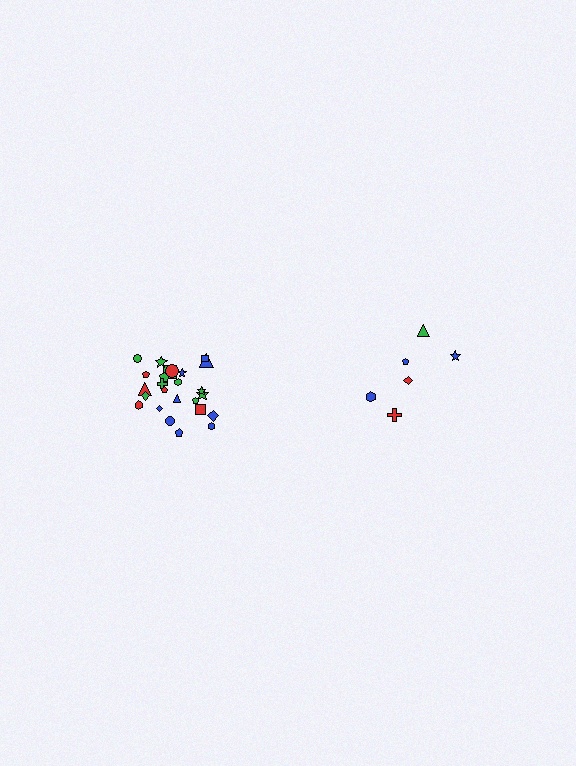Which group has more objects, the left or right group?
The left group.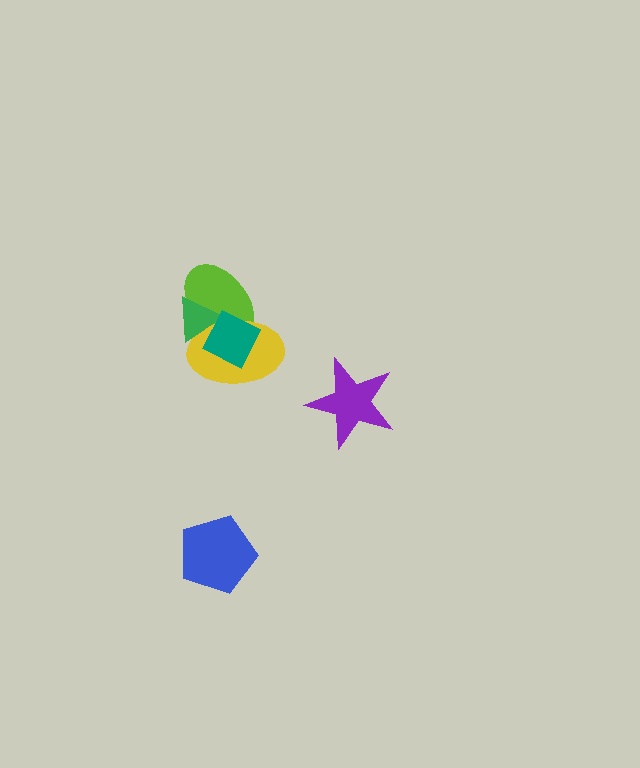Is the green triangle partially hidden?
Yes, it is partially covered by another shape.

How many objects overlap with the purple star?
0 objects overlap with the purple star.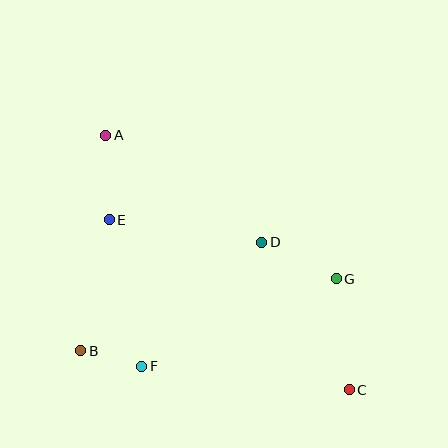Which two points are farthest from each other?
Points A and C are farthest from each other.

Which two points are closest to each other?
Points B and F are closest to each other.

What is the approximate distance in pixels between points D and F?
The distance between D and F is approximately 173 pixels.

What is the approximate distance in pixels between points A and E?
The distance between A and E is approximately 84 pixels.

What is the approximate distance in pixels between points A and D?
The distance between A and D is approximately 189 pixels.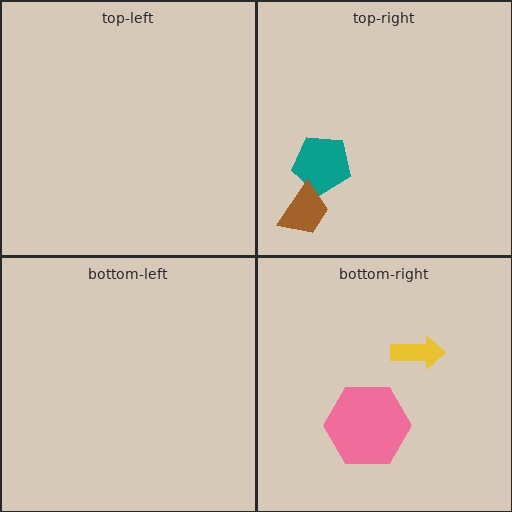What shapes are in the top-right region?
The teal pentagon, the brown trapezoid.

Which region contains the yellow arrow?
The bottom-right region.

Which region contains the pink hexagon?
The bottom-right region.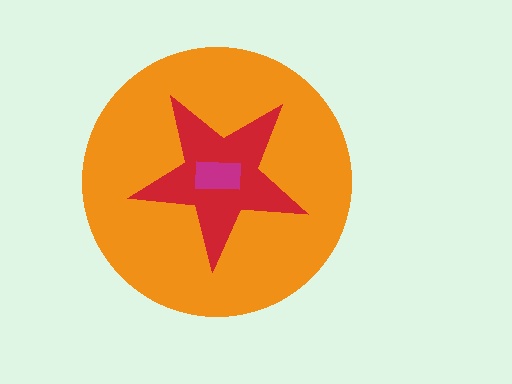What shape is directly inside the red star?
The magenta rectangle.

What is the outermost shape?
The orange circle.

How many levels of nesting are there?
3.